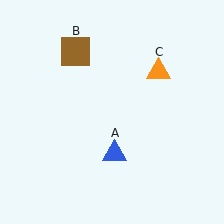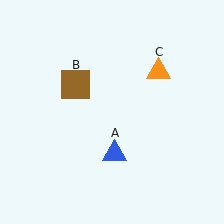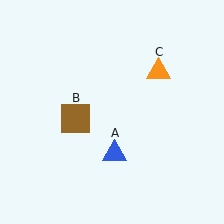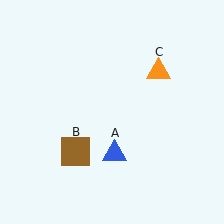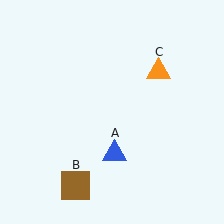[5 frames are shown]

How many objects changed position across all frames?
1 object changed position: brown square (object B).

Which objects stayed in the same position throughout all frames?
Blue triangle (object A) and orange triangle (object C) remained stationary.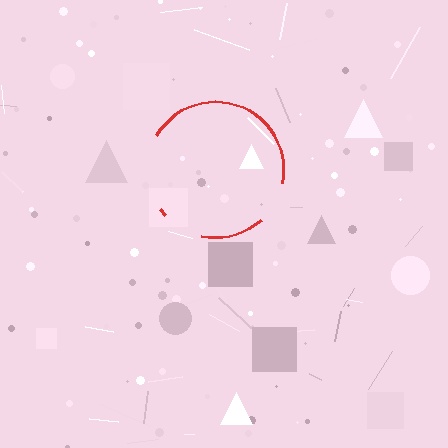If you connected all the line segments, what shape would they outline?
They would outline a circle.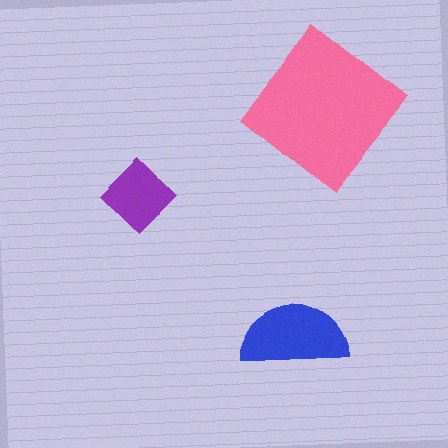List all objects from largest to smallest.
The pink diamond, the blue semicircle, the purple diamond.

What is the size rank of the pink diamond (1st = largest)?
1st.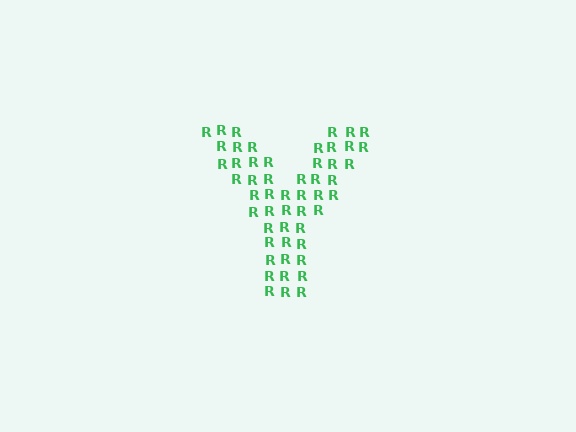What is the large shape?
The large shape is the letter Y.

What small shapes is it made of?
It is made of small letter R's.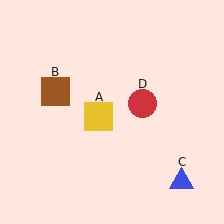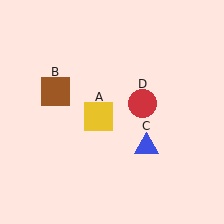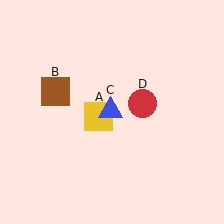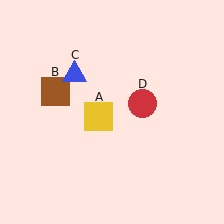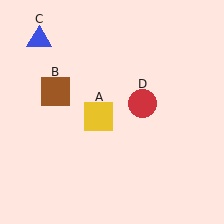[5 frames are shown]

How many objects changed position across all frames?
1 object changed position: blue triangle (object C).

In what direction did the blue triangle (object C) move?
The blue triangle (object C) moved up and to the left.